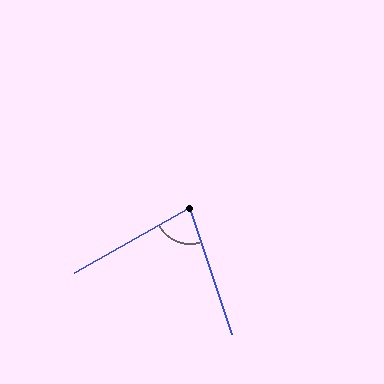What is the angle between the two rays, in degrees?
Approximately 79 degrees.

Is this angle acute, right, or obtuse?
It is acute.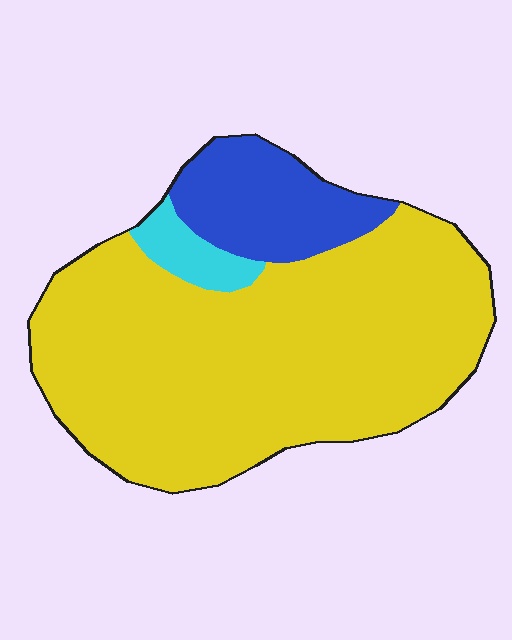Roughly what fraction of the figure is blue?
Blue covers roughly 15% of the figure.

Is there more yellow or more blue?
Yellow.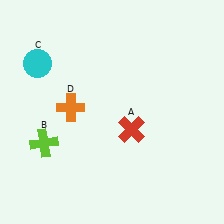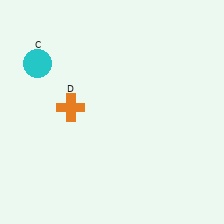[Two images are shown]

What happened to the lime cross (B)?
The lime cross (B) was removed in Image 2. It was in the bottom-left area of Image 1.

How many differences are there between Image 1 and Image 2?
There are 2 differences between the two images.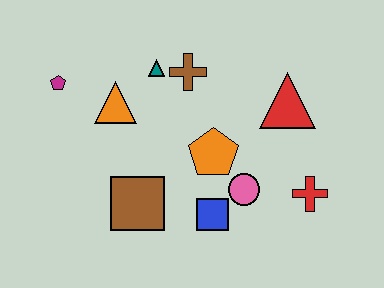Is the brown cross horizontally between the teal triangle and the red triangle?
Yes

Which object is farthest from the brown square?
The red triangle is farthest from the brown square.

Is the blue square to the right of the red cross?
No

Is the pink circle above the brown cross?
No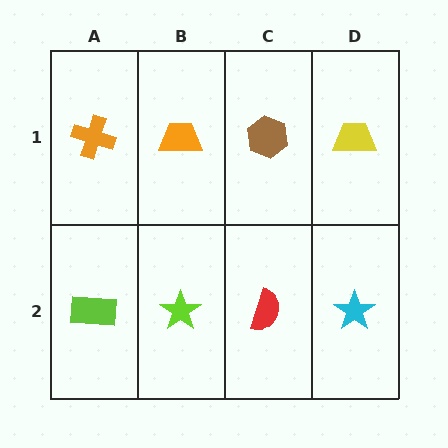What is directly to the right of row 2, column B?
A red semicircle.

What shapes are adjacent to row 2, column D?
A yellow trapezoid (row 1, column D), a red semicircle (row 2, column C).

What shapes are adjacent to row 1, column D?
A cyan star (row 2, column D), a brown hexagon (row 1, column C).